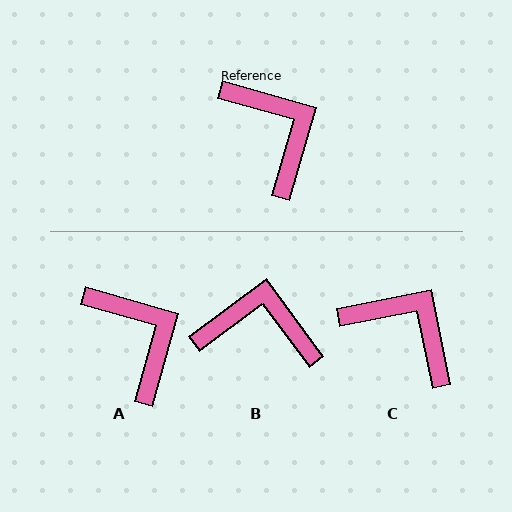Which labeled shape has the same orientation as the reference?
A.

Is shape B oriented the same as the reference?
No, it is off by about 52 degrees.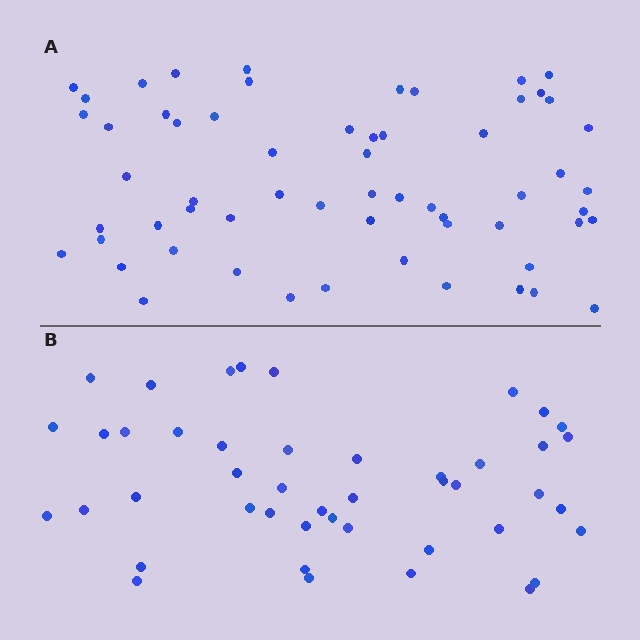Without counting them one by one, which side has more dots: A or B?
Region A (the top region) has more dots.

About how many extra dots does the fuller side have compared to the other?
Region A has approximately 15 more dots than region B.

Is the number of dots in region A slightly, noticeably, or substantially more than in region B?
Region A has noticeably more, but not dramatically so. The ratio is roughly 1.3 to 1.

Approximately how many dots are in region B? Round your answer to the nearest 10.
About 40 dots. (The exact count is 45, which rounds to 40.)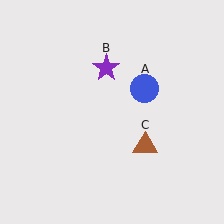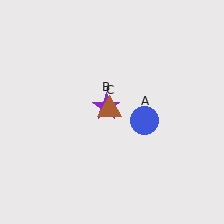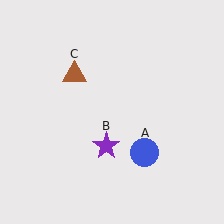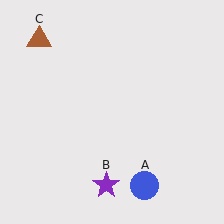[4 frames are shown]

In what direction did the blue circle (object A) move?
The blue circle (object A) moved down.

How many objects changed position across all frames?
3 objects changed position: blue circle (object A), purple star (object B), brown triangle (object C).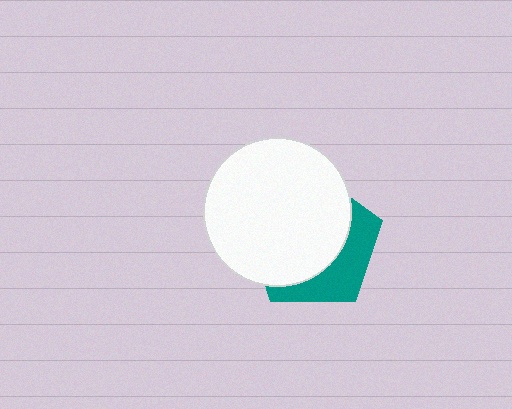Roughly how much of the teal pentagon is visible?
A small part of it is visible (roughly 33%).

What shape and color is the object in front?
The object in front is a white circle.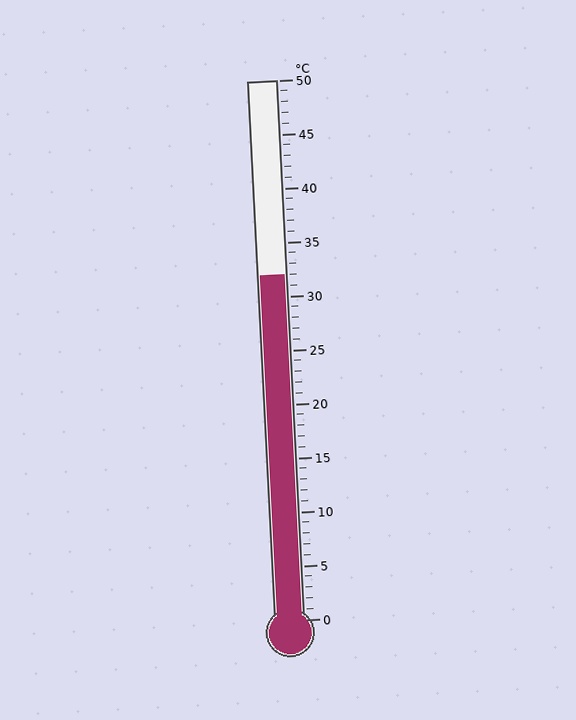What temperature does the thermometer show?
The thermometer shows approximately 32°C.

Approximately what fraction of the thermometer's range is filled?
The thermometer is filled to approximately 65% of its range.